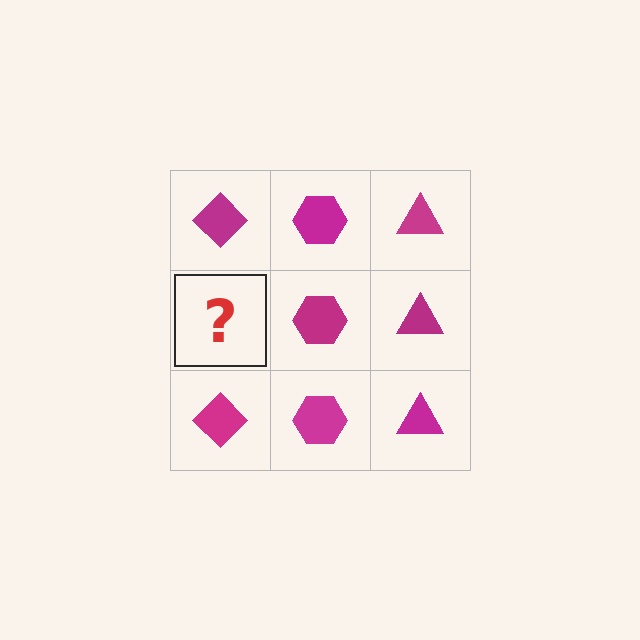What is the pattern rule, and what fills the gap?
The rule is that each column has a consistent shape. The gap should be filled with a magenta diamond.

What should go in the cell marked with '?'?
The missing cell should contain a magenta diamond.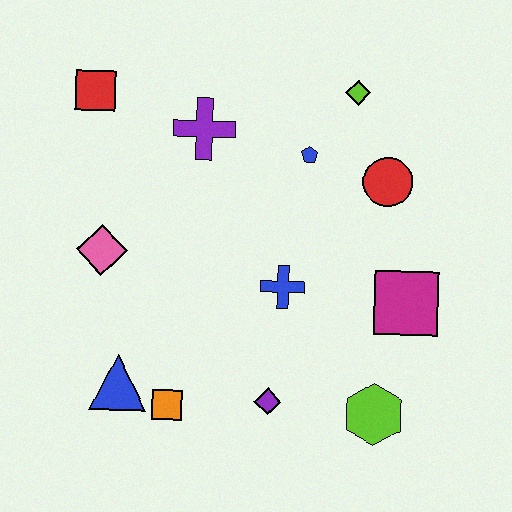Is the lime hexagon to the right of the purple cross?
Yes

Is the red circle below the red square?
Yes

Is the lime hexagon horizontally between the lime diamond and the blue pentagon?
No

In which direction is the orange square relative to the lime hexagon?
The orange square is to the left of the lime hexagon.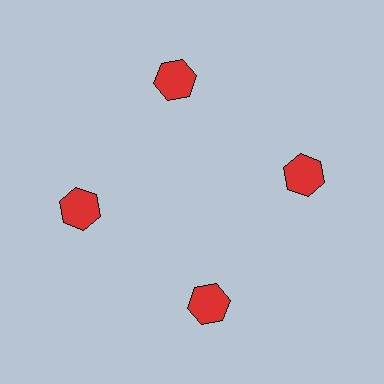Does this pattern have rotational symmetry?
Yes, this pattern has 4-fold rotational symmetry. It looks the same after rotating 90 degrees around the center.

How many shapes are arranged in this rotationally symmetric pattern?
There are 4 shapes, arranged in 4 groups of 1.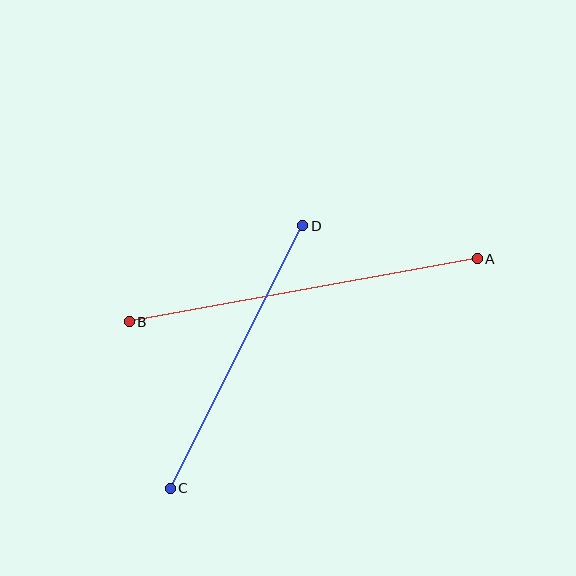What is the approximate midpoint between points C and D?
The midpoint is at approximately (236, 357) pixels.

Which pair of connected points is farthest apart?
Points A and B are farthest apart.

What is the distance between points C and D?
The distance is approximately 294 pixels.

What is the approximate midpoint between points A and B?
The midpoint is at approximately (303, 290) pixels.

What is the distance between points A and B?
The distance is approximately 353 pixels.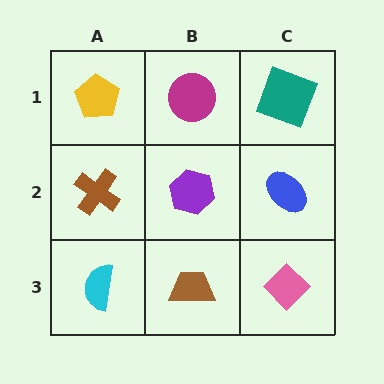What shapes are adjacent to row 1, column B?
A purple hexagon (row 2, column B), a yellow pentagon (row 1, column A), a teal square (row 1, column C).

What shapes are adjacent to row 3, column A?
A brown cross (row 2, column A), a brown trapezoid (row 3, column B).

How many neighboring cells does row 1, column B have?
3.